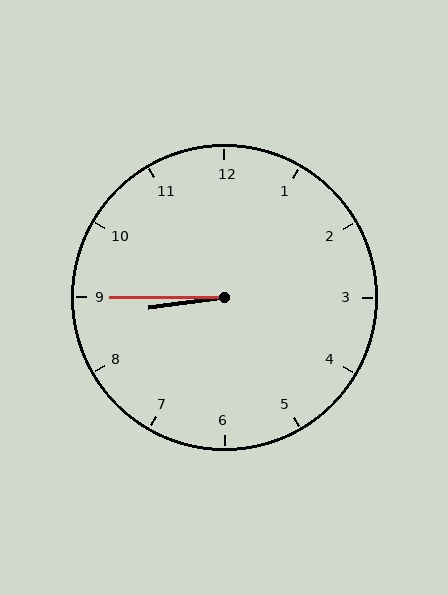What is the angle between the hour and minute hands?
Approximately 8 degrees.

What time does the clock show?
8:45.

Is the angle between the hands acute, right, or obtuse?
It is acute.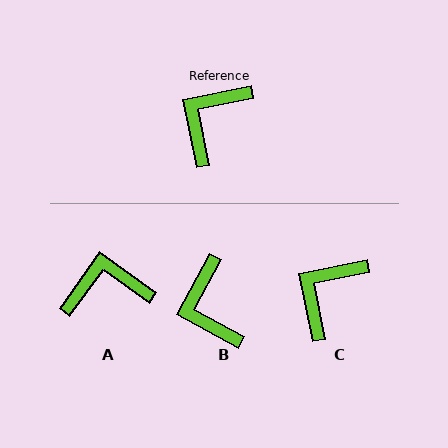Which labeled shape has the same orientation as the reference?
C.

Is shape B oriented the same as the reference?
No, it is off by about 50 degrees.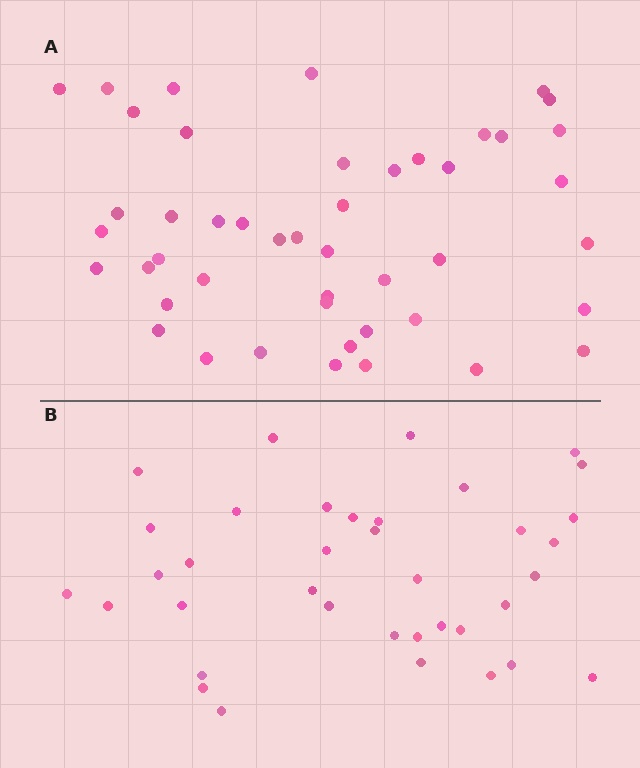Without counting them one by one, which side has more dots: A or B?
Region A (the top region) has more dots.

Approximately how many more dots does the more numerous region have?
Region A has roughly 8 or so more dots than region B.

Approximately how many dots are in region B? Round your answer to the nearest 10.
About 40 dots. (The exact count is 37, which rounds to 40.)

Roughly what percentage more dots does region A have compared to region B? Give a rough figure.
About 25% more.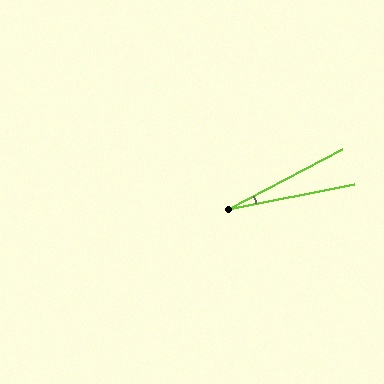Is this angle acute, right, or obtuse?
It is acute.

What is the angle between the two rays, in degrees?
Approximately 17 degrees.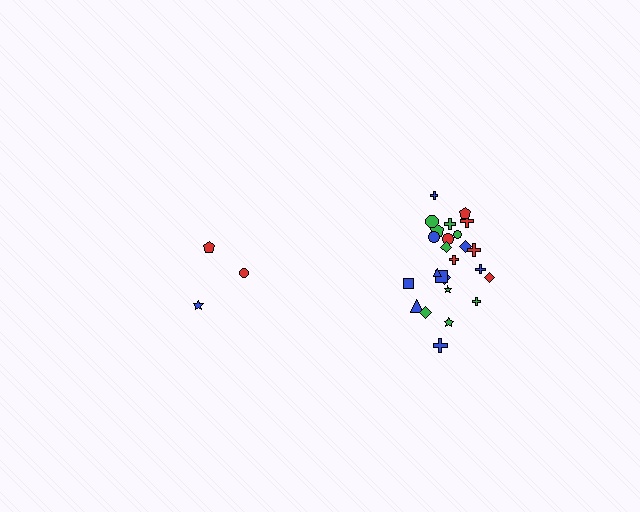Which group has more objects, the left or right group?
The right group.